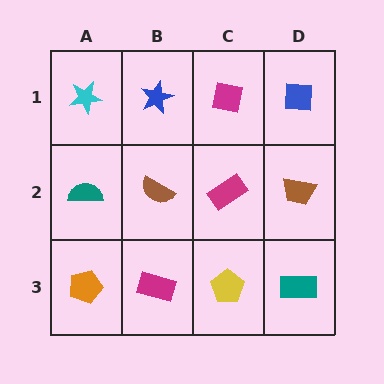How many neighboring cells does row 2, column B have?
4.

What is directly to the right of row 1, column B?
A magenta square.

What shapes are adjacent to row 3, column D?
A brown trapezoid (row 2, column D), a yellow pentagon (row 3, column C).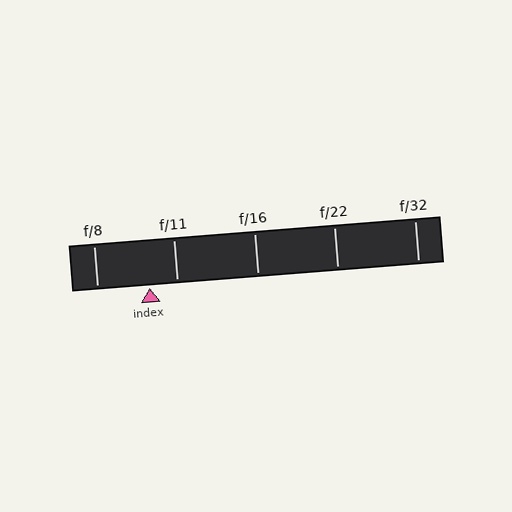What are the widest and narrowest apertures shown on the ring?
The widest aperture shown is f/8 and the narrowest is f/32.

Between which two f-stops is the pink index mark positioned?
The index mark is between f/8 and f/11.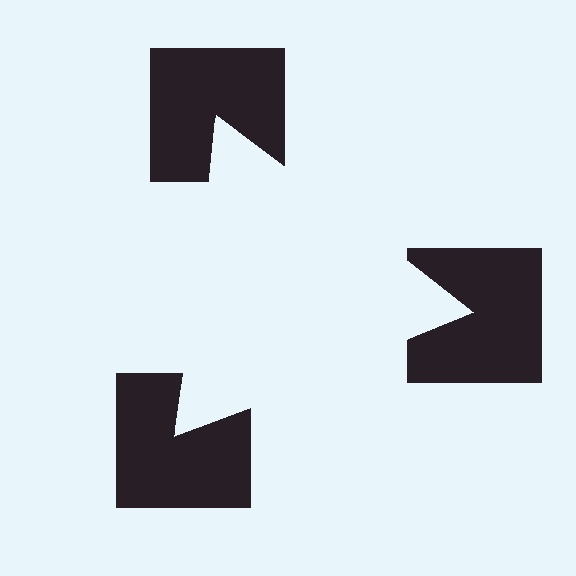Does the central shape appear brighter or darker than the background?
It typically appears slightly brighter than the background, even though no actual brightness change is drawn.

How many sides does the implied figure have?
3 sides.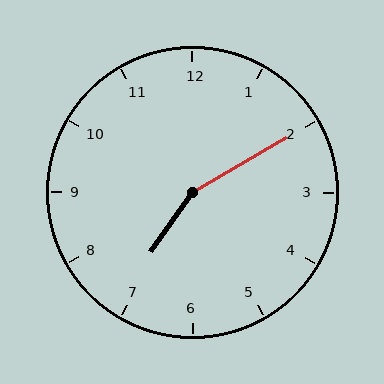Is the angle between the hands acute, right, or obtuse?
It is obtuse.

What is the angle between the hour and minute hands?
Approximately 155 degrees.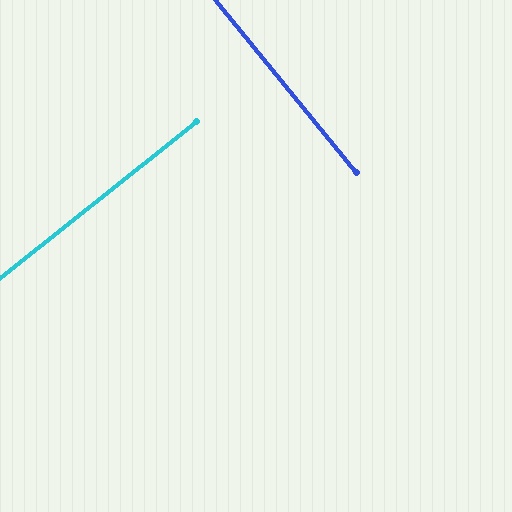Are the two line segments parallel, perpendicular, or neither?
Perpendicular — they meet at approximately 90°.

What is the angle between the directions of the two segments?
Approximately 90 degrees.